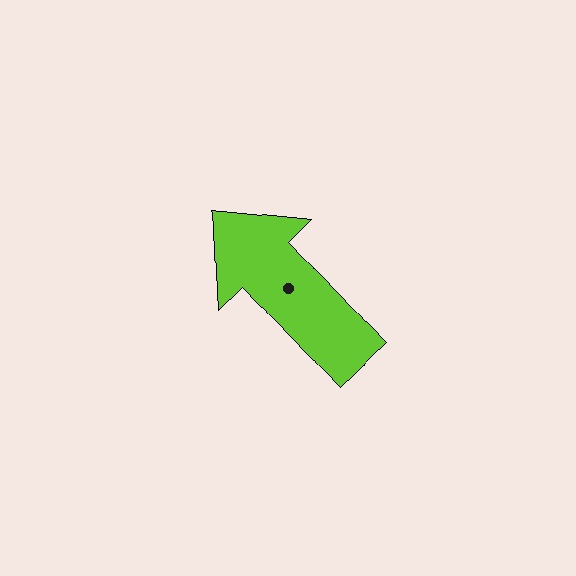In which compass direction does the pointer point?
Northwest.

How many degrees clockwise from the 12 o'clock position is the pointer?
Approximately 316 degrees.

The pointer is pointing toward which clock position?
Roughly 11 o'clock.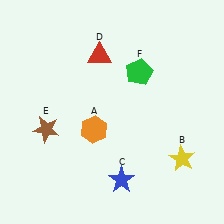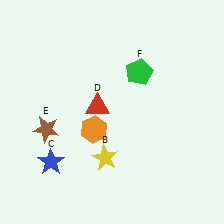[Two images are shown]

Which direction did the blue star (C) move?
The blue star (C) moved left.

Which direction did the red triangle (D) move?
The red triangle (D) moved down.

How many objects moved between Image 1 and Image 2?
3 objects moved between the two images.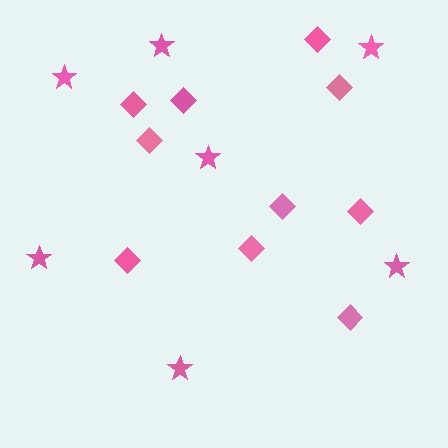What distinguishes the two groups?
There are 2 groups: one group of diamonds (10) and one group of stars (7).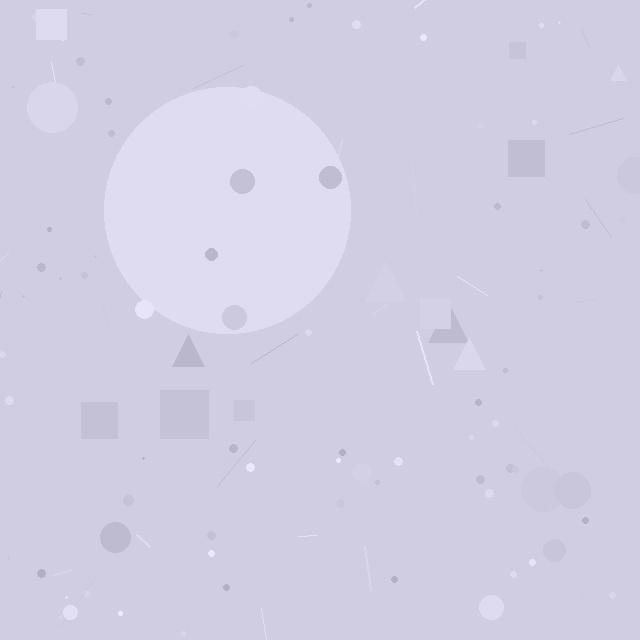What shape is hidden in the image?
A circle is hidden in the image.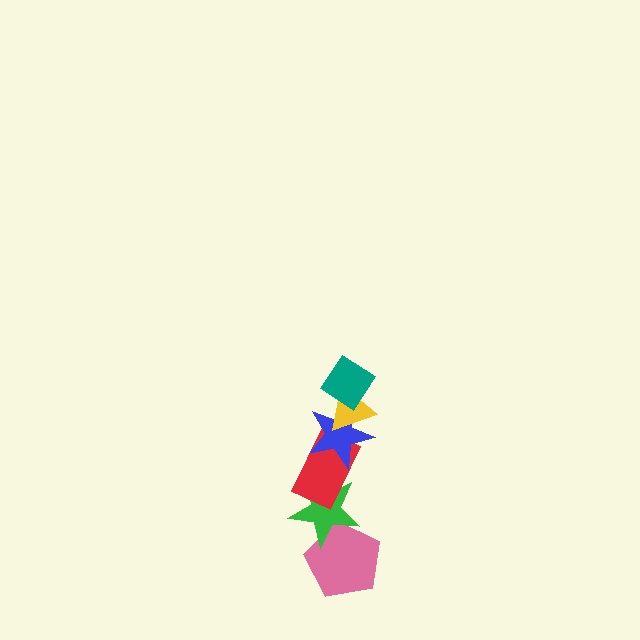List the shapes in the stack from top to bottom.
From top to bottom: the teal diamond, the yellow triangle, the blue star, the red rectangle, the green star, the pink pentagon.